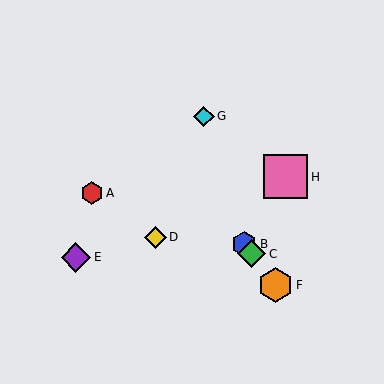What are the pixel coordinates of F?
Object F is at (276, 285).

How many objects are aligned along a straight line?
3 objects (B, C, F) are aligned along a straight line.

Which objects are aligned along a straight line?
Objects B, C, F are aligned along a straight line.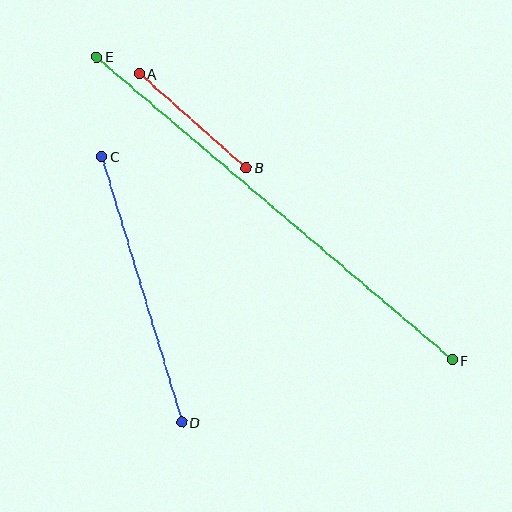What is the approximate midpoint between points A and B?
The midpoint is at approximately (193, 121) pixels.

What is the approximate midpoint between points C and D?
The midpoint is at approximately (142, 289) pixels.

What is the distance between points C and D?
The distance is approximately 278 pixels.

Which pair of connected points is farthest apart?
Points E and F are farthest apart.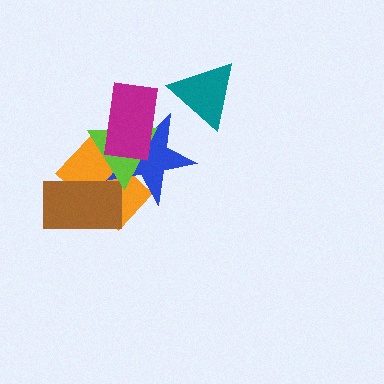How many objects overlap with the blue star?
3 objects overlap with the blue star.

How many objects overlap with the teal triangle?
0 objects overlap with the teal triangle.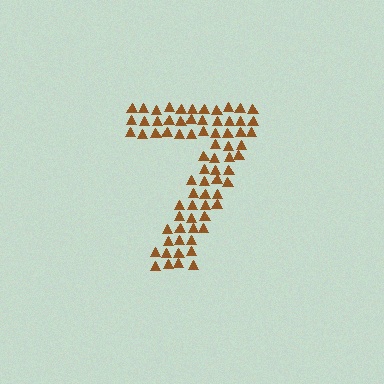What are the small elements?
The small elements are triangles.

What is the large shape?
The large shape is the digit 7.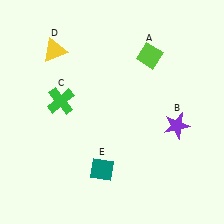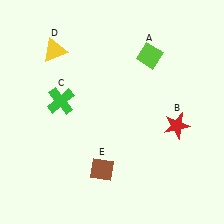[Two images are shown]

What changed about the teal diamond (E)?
In Image 1, E is teal. In Image 2, it changed to brown.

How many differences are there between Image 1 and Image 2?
There are 2 differences between the two images.